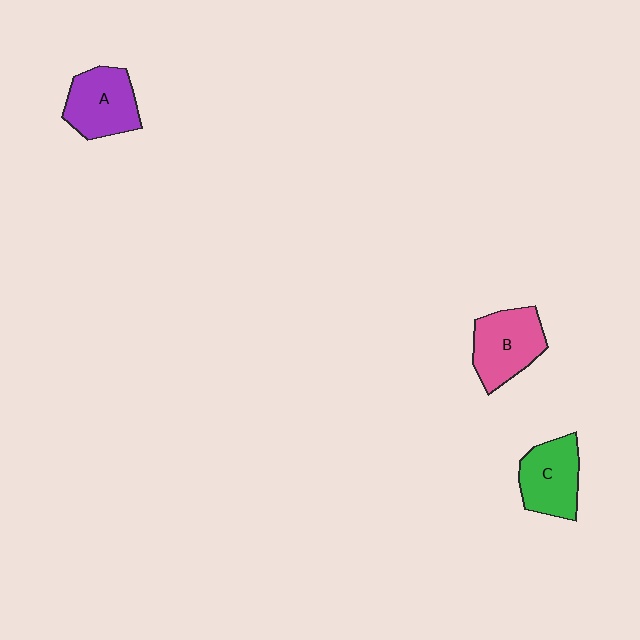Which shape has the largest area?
Shape B (pink).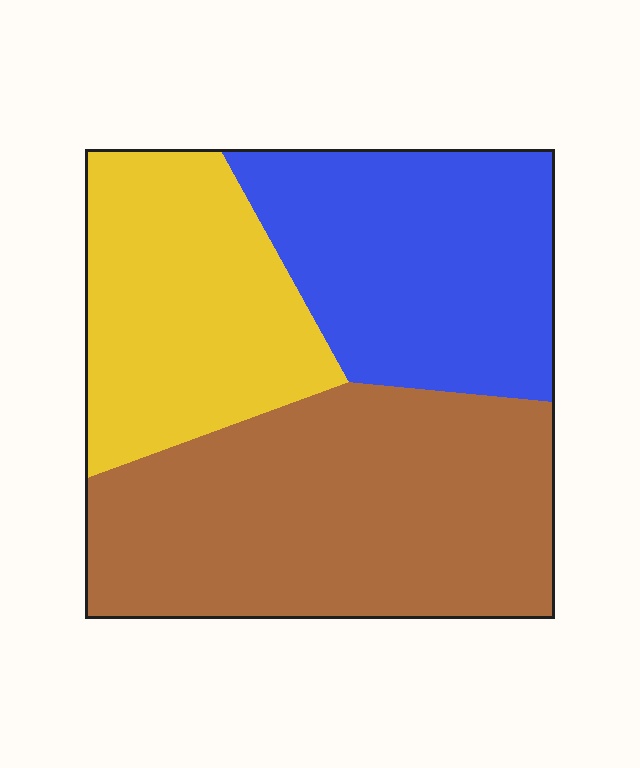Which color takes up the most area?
Brown, at roughly 45%.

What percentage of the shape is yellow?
Yellow takes up about one quarter (1/4) of the shape.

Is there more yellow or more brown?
Brown.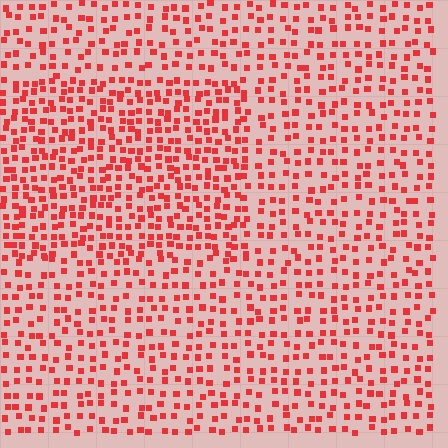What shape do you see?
I see a rectangle.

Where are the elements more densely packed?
The elements are more densely packed inside the rectangle boundary.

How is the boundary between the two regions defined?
The boundary is defined by a change in element density (approximately 1.6x ratio). All elements are the same color, size, and shape.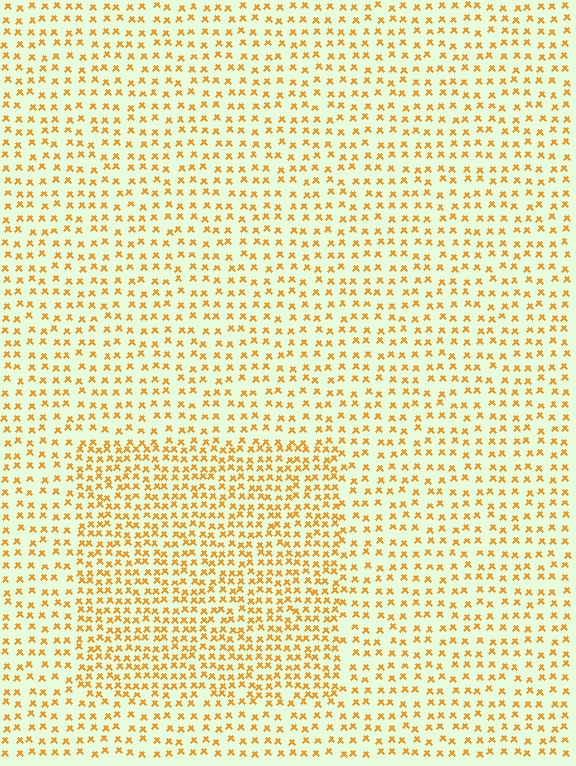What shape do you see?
I see a rectangle.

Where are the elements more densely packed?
The elements are more densely packed inside the rectangle boundary.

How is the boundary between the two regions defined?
The boundary is defined by a change in element density (approximately 1.7x ratio). All elements are the same color, size, and shape.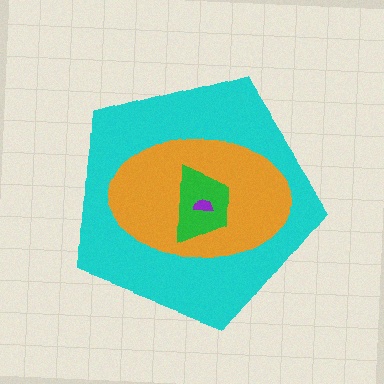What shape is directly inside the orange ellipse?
The green trapezoid.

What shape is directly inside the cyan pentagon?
The orange ellipse.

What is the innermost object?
The purple semicircle.